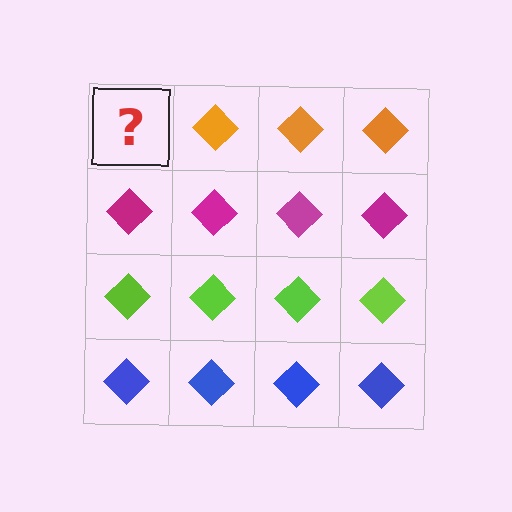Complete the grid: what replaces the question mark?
The question mark should be replaced with an orange diamond.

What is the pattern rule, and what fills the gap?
The rule is that each row has a consistent color. The gap should be filled with an orange diamond.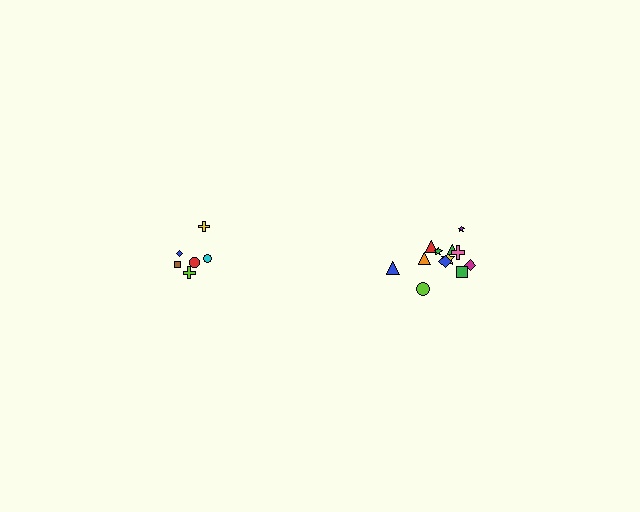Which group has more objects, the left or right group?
The right group.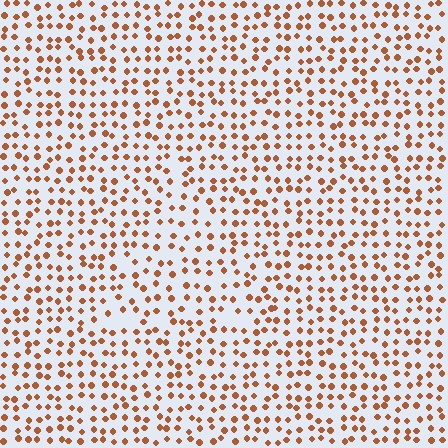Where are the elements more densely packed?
The elements are more densely packed outside the triangle boundary.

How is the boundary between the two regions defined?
The boundary is defined by a change in element density (approximately 1.4x ratio). All elements are the same color, size, and shape.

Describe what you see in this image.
The image contains small brown elements arranged at two different densities. A triangle-shaped region is visible where the elements are less densely packed than the surrounding area.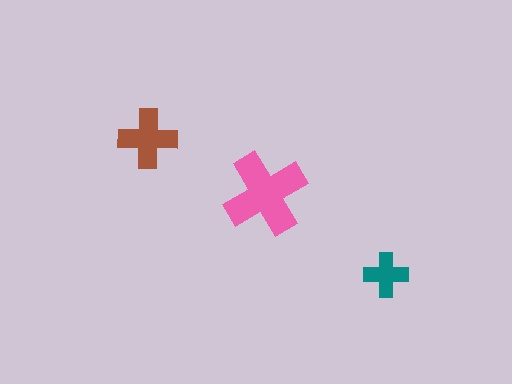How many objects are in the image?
There are 3 objects in the image.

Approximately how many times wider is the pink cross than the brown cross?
About 1.5 times wider.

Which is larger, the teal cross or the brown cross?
The brown one.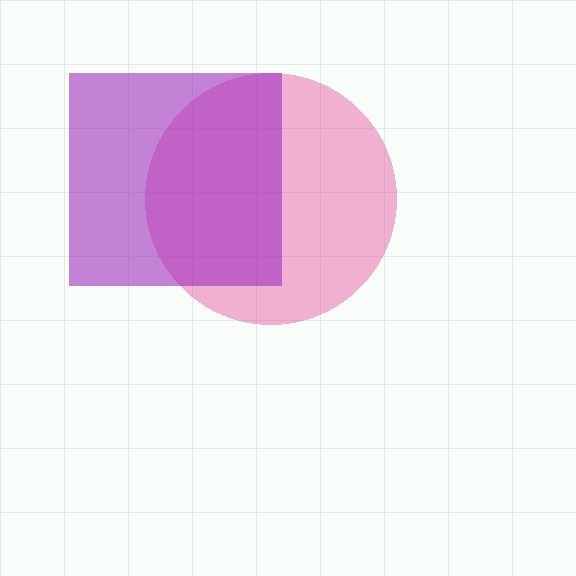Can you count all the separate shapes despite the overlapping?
Yes, there are 2 separate shapes.